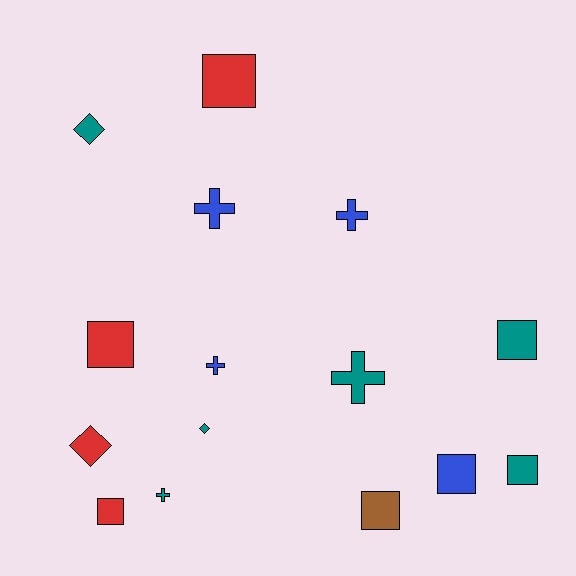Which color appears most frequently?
Teal, with 6 objects.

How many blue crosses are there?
There are 3 blue crosses.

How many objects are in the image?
There are 15 objects.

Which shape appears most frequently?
Square, with 7 objects.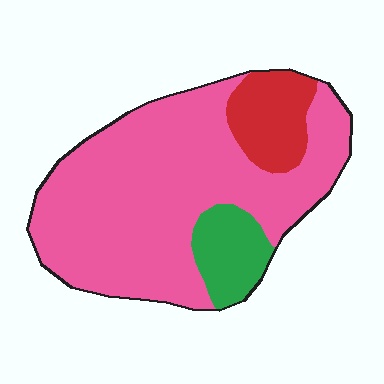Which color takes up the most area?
Pink, at roughly 75%.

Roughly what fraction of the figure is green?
Green covers about 10% of the figure.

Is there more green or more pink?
Pink.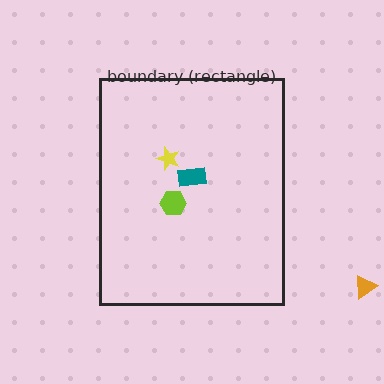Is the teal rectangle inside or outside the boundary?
Inside.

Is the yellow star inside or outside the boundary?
Inside.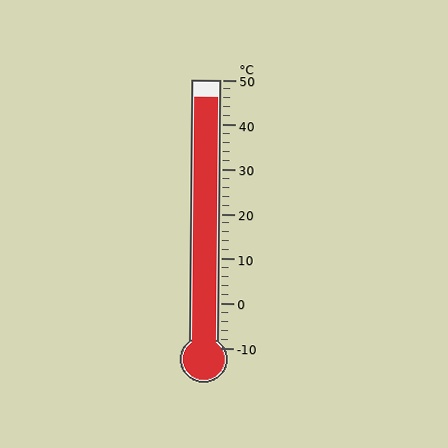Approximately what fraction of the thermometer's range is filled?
The thermometer is filled to approximately 95% of its range.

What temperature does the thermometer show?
The thermometer shows approximately 46°C.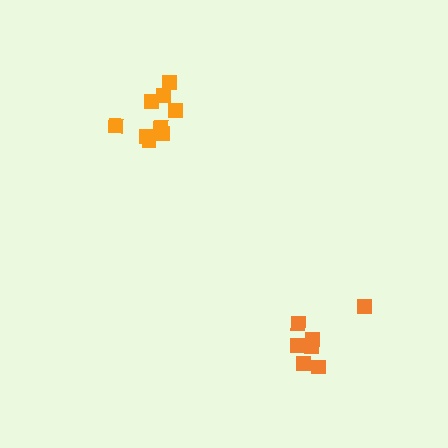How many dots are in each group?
Group 1: 7 dots, Group 2: 9 dots (16 total).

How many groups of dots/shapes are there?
There are 2 groups.